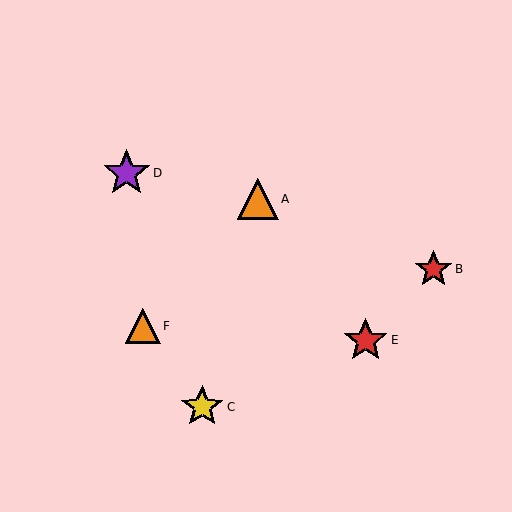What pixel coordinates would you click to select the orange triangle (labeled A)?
Click at (258, 199) to select the orange triangle A.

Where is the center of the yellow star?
The center of the yellow star is at (202, 407).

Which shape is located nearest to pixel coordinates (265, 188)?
The orange triangle (labeled A) at (258, 199) is nearest to that location.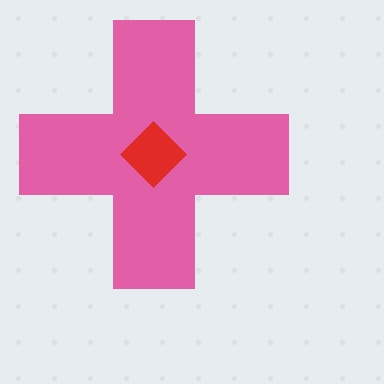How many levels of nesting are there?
2.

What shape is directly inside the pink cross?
The red diamond.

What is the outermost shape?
The pink cross.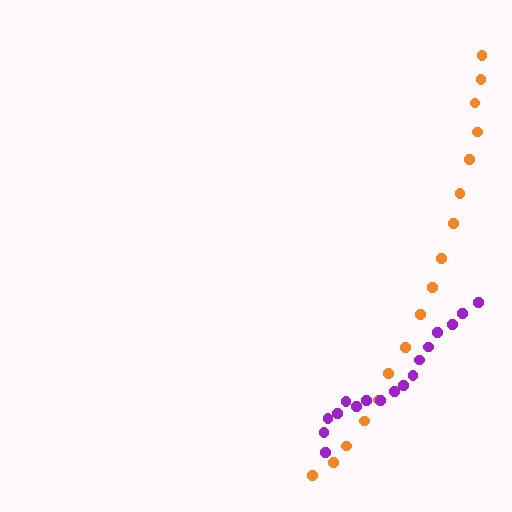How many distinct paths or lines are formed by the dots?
There are 2 distinct paths.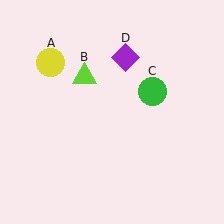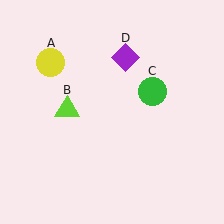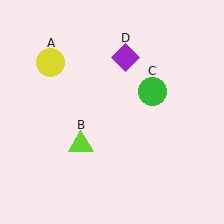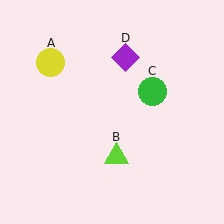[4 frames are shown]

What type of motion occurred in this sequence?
The lime triangle (object B) rotated counterclockwise around the center of the scene.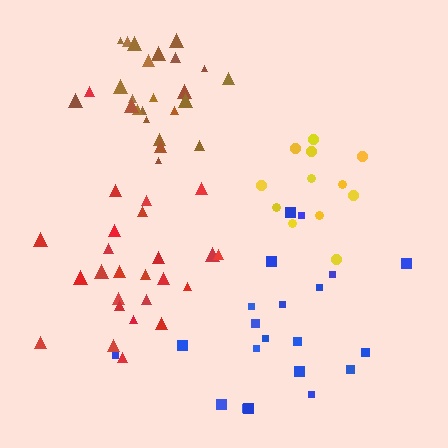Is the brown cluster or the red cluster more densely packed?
Brown.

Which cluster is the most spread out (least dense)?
Blue.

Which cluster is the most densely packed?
Brown.